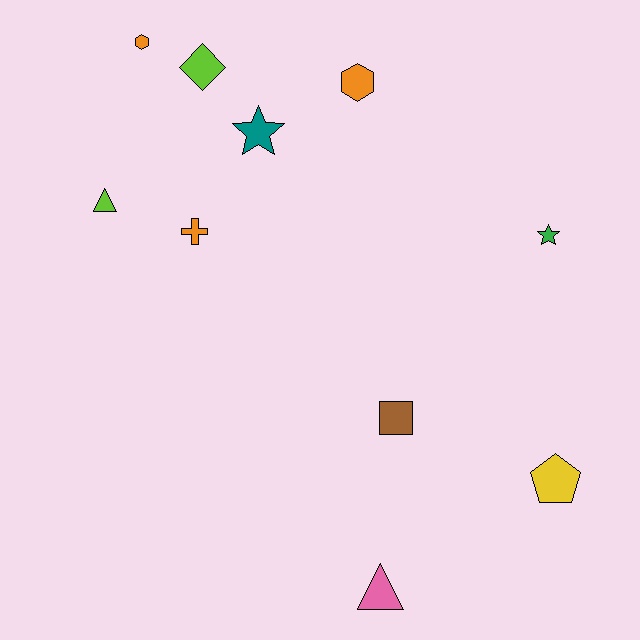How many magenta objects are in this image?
There are no magenta objects.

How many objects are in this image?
There are 10 objects.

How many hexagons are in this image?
There are 2 hexagons.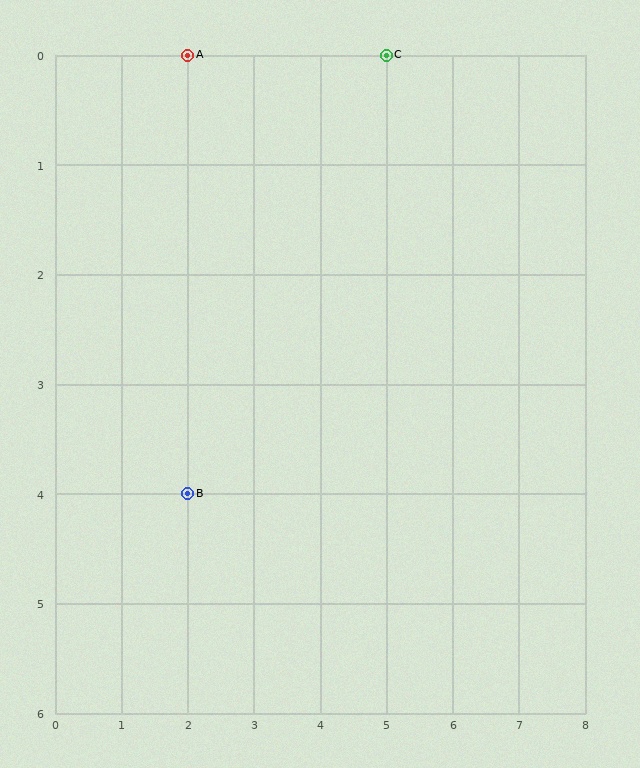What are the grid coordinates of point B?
Point B is at grid coordinates (2, 4).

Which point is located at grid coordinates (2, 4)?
Point B is at (2, 4).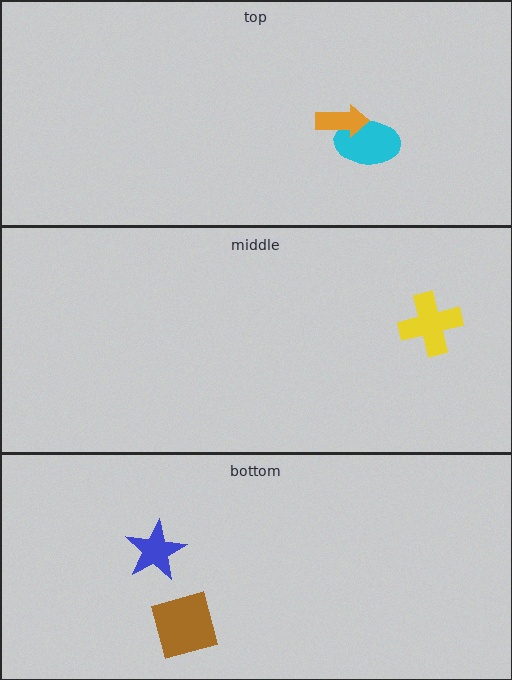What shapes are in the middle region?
The yellow cross.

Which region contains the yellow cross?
The middle region.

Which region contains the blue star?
The bottom region.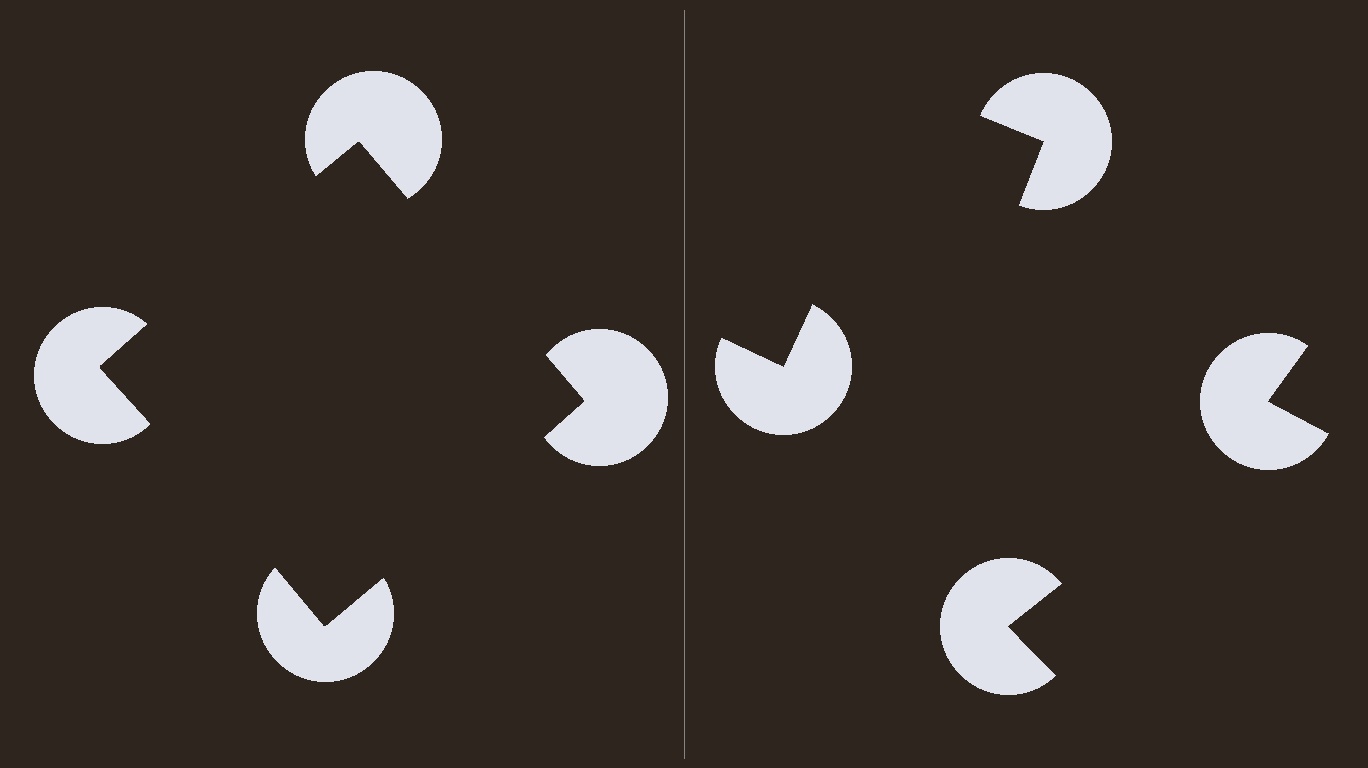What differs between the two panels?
The pac-man discs are positioned identically on both sides; only the wedge orientations differ. On the left they align to a square; on the right they are misaligned.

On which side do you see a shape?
An illusory square appears on the left side. On the right side the wedge cuts are rotated, so no coherent shape forms.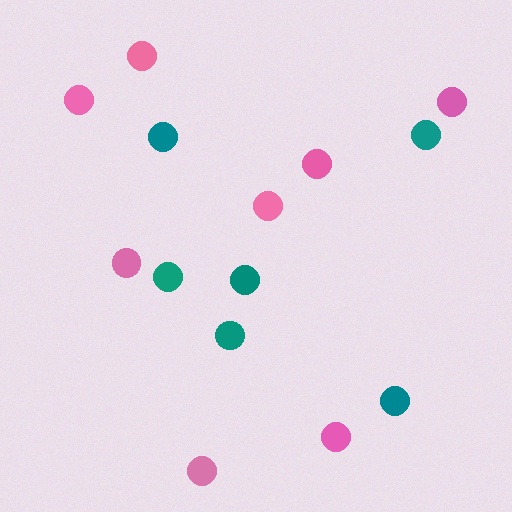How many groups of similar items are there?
There are 2 groups: one group of teal circles (6) and one group of pink circles (8).